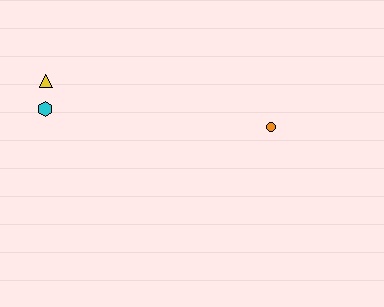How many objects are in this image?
There are 3 objects.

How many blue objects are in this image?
There are no blue objects.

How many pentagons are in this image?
There are no pentagons.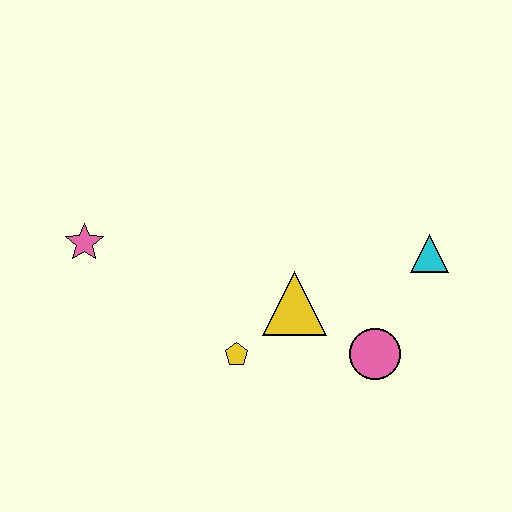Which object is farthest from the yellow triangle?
The pink star is farthest from the yellow triangle.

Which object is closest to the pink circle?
The yellow triangle is closest to the pink circle.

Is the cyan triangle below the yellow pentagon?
No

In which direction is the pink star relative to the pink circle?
The pink star is to the left of the pink circle.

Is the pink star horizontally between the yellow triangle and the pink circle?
No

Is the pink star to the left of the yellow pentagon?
Yes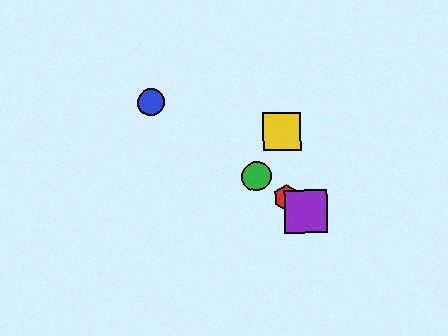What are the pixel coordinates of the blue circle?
The blue circle is at (151, 102).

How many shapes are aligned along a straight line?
4 shapes (the red hexagon, the blue circle, the green circle, the purple square) are aligned along a straight line.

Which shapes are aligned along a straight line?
The red hexagon, the blue circle, the green circle, the purple square are aligned along a straight line.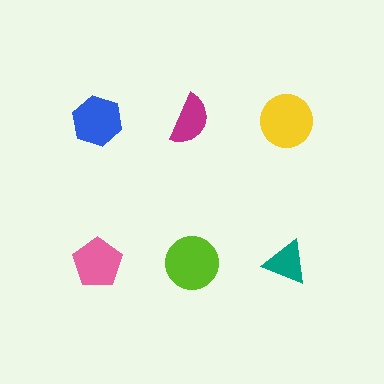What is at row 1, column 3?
A yellow circle.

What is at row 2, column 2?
A lime circle.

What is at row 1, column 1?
A blue hexagon.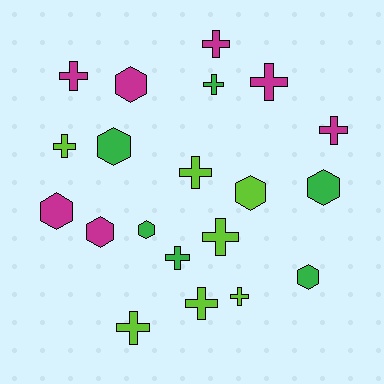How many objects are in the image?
There are 20 objects.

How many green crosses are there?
There are 2 green crosses.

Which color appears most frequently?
Magenta, with 7 objects.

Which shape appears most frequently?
Cross, with 12 objects.